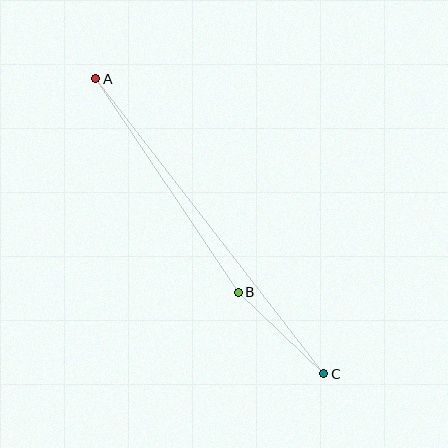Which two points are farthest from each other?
Points A and C are farthest from each other.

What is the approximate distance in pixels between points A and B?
The distance between A and B is approximately 256 pixels.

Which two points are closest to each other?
Points B and C are closest to each other.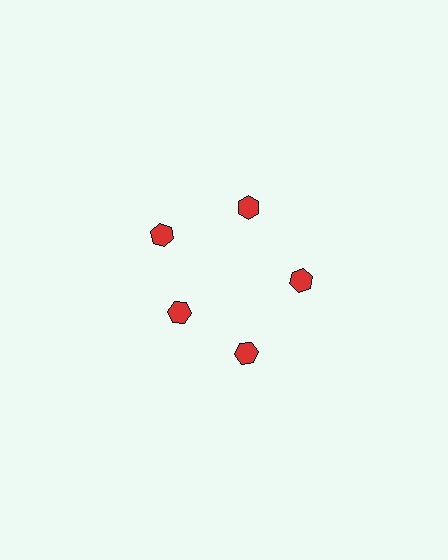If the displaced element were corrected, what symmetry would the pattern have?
It would have 5-fold rotational symmetry — the pattern would map onto itself every 72 degrees.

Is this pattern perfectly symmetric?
No. The 5 red hexagons are arranged in a ring, but one element near the 8 o'clock position is pulled inward toward the center, breaking the 5-fold rotational symmetry.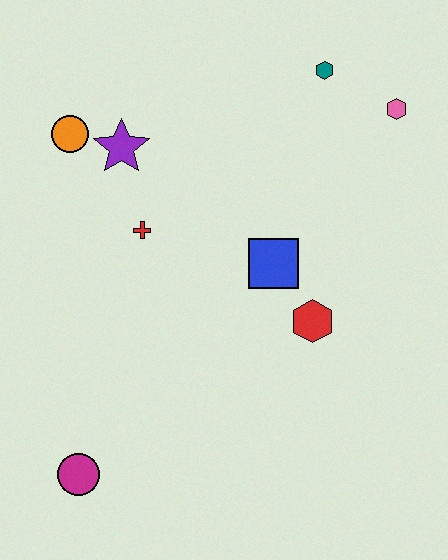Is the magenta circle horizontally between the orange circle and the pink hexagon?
Yes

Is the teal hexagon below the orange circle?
No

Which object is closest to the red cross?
The purple star is closest to the red cross.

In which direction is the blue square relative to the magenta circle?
The blue square is above the magenta circle.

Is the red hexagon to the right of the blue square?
Yes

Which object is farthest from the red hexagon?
The orange circle is farthest from the red hexagon.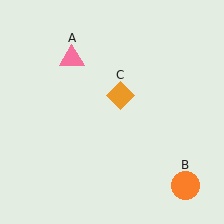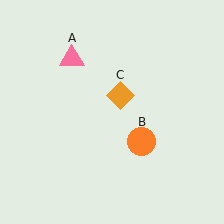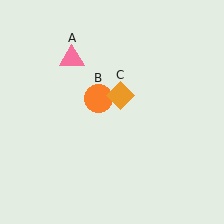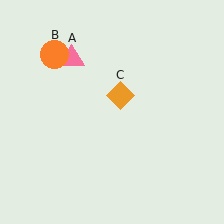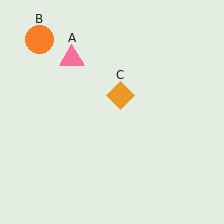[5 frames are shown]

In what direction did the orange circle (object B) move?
The orange circle (object B) moved up and to the left.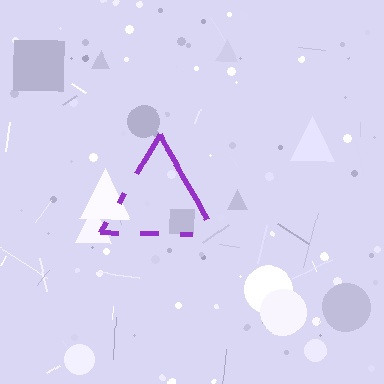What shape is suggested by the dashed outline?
The dashed outline suggests a triangle.